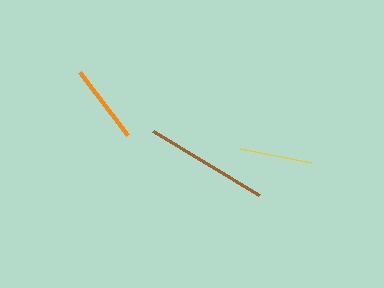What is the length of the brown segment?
The brown segment is approximately 125 pixels long.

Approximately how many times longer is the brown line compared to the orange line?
The brown line is approximately 1.6 times the length of the orange line.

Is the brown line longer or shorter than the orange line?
The brown line is longer than the orange line.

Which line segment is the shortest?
The yellow line is the shortest at approximately 72 pixels.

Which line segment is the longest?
The brown line is the longest at approximately 125 pixels.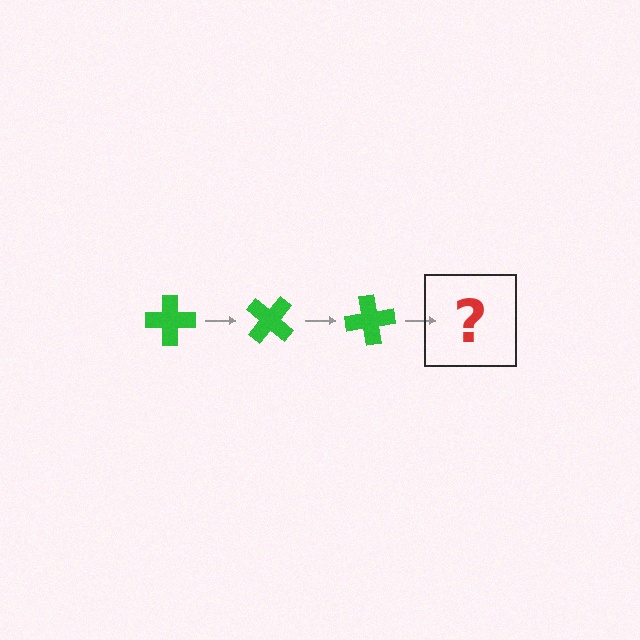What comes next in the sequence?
The next element should be a green cross rotated 120 degrees.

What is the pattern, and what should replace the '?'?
The pattern is that the cross rotates 40 degrees each step. The '?' should be a green cross rotated 120 degrees.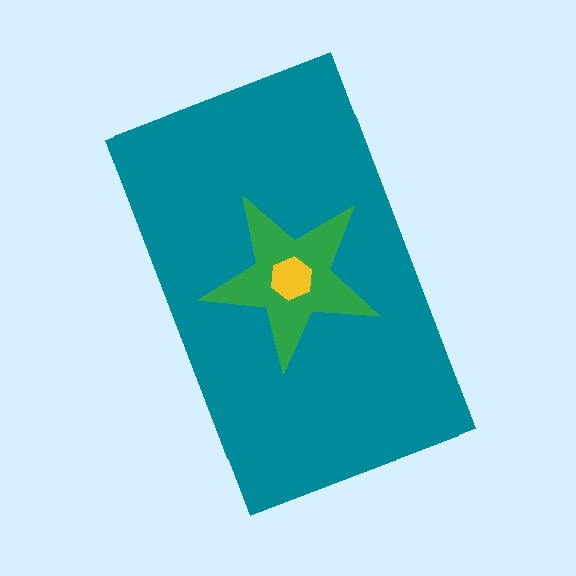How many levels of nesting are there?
3.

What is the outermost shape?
The teal rectangle.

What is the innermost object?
The yellow hexagon.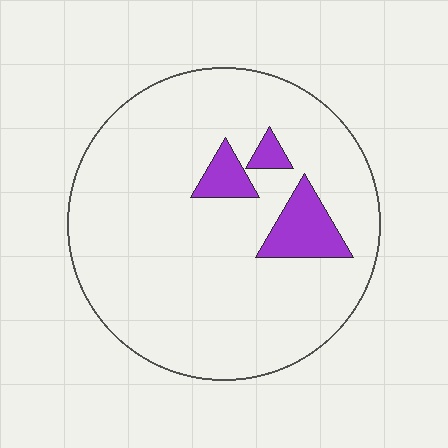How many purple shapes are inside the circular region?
3.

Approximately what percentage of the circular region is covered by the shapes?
Approximately 10%.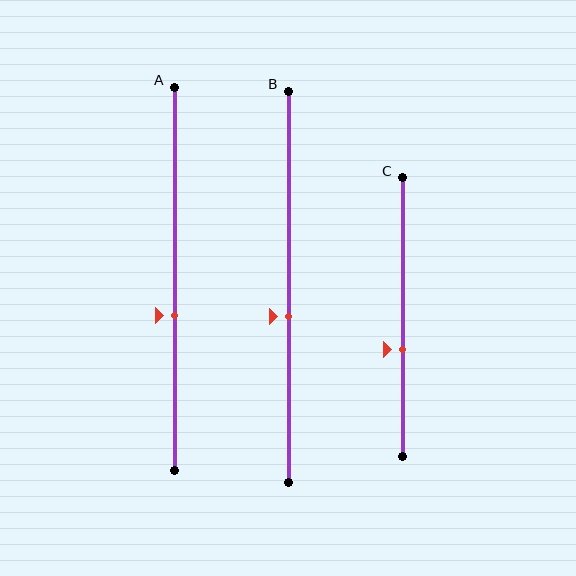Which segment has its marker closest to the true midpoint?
Segment B has its marker closest to the true midpoint.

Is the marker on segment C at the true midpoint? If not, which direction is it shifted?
No, the marker on segment C is shifted downward by about 12% of the segment length.